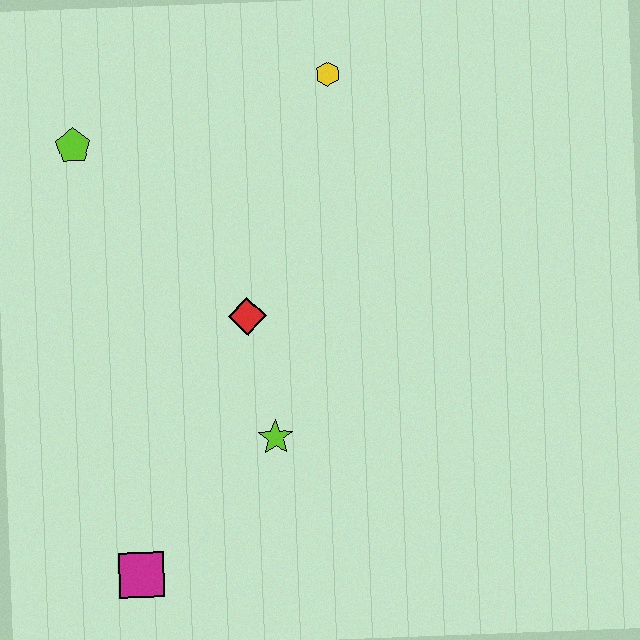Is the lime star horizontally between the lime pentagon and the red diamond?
No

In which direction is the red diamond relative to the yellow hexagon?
The red diamond is below the yellow hexagon.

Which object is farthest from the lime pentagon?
The magenta square is farthest from the lime pentagon.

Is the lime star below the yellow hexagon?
Yes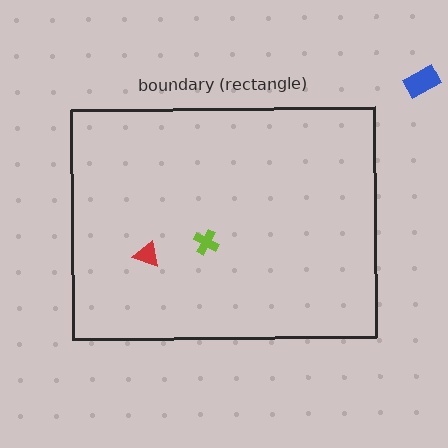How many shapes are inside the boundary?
2 inside, 1 outside.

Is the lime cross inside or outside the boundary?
Inside.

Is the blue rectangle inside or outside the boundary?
Outside.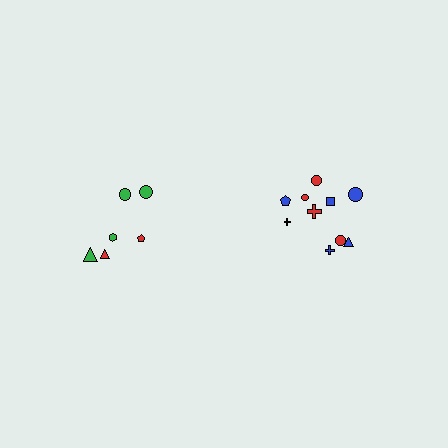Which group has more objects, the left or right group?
The right group.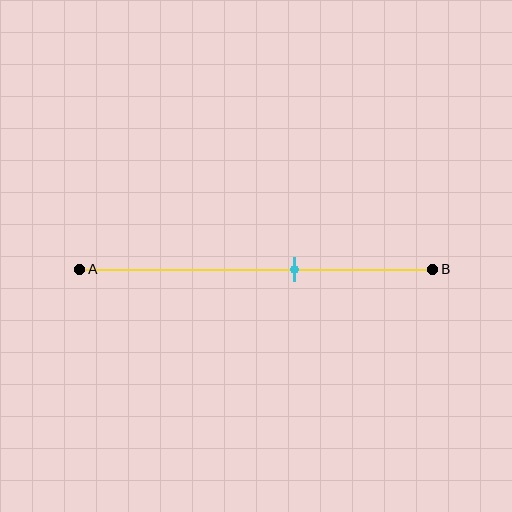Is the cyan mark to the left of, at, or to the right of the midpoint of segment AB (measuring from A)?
The cyan mark is to the right of the midpoint of segment AB.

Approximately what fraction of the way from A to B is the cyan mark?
The cyan mark is approximately 60% of the way from A to B.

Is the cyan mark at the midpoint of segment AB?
No, the mark is at about 60% from A, not at the 50% midpoint.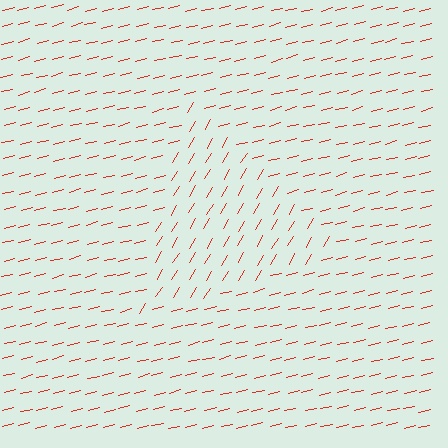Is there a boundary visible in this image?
Yes, there is a texture boundary formed by a change in line orientation.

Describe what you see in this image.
The image is filled with small red line segments. A triangle region in the image has lines oriented differently from the surrounding lines, creating a visible texture boundary.